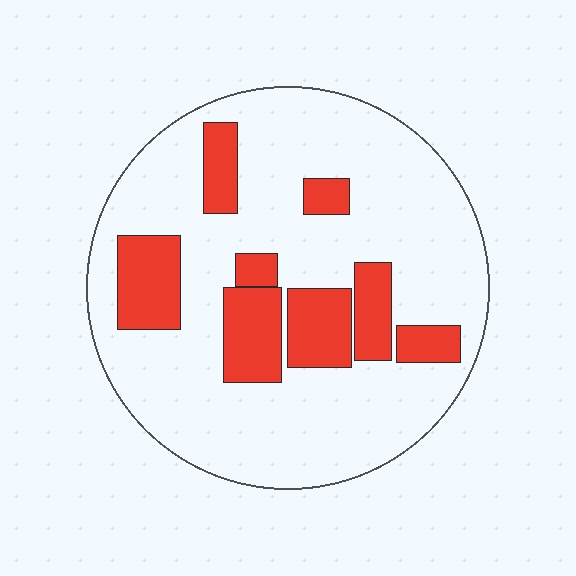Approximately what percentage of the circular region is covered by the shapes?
Approximately 25%.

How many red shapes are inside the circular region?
8.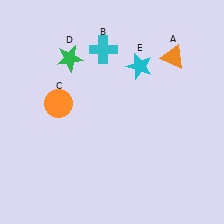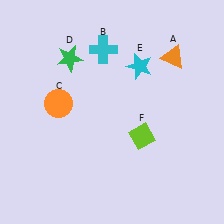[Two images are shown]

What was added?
A lime diamond (F) was added in Image 2.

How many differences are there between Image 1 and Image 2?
There is 1 difference between the two images.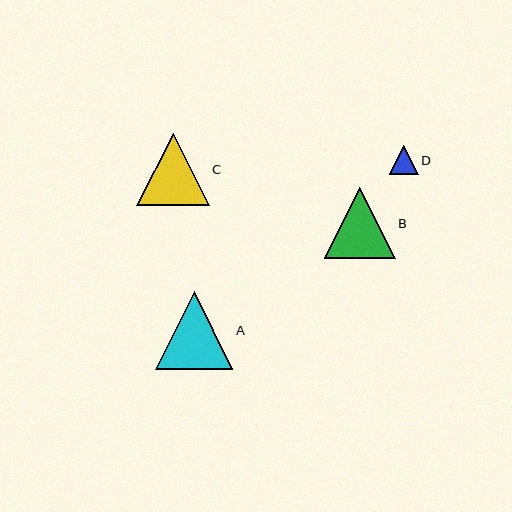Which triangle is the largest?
Triangle A is the largest with a size of approximately 78 pixels.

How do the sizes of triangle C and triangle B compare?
Triangle C and triangle B are approximately the same size.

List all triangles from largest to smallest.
From largest to smallest: A, C, B, D.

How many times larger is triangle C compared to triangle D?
Triangle C is approximately 2.5 times the size of triangle D.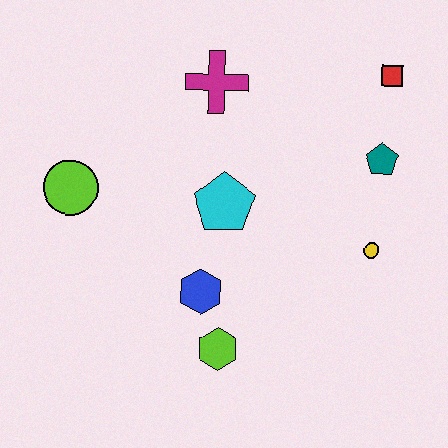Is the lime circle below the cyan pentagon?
No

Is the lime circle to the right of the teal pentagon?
No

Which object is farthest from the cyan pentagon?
The red square is farthest from the cyan pentagon.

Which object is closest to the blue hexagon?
The lime hexagon is closest to the blue hexagon.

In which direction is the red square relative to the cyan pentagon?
The red square is to the right of the cyan pentagon.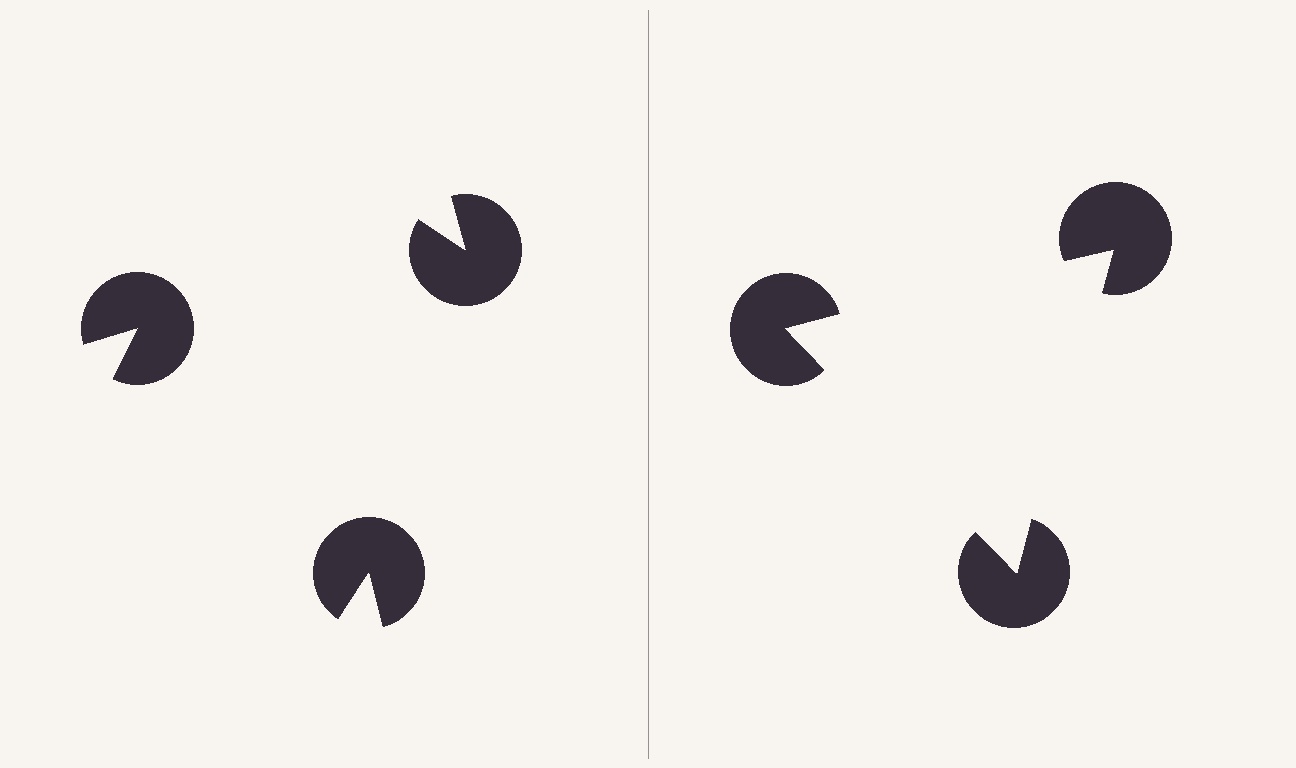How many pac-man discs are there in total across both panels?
6 — 3 on each side.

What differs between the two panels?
The pac-man discs are positioned identically on both sides; only the wedge orientations differ. On the right they align to a triangle; on the left they are misaligned.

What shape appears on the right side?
An illusory triangle.